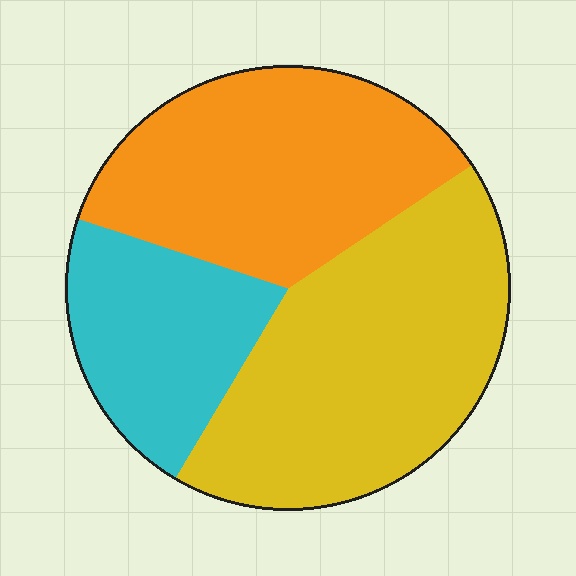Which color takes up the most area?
Yellow, at roughly 45%.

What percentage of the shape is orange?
Orange takes up between a quarter and a half of the shape.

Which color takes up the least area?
Cyan, at roughly 20%.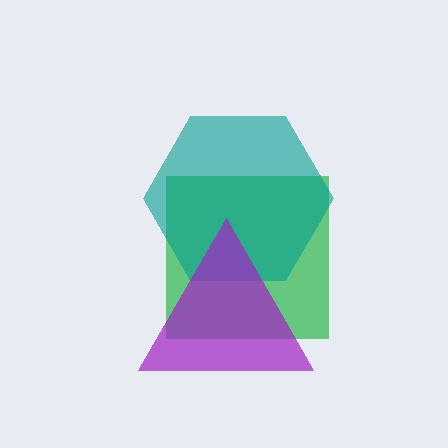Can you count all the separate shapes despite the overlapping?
Yes, there are 3 separate shapes.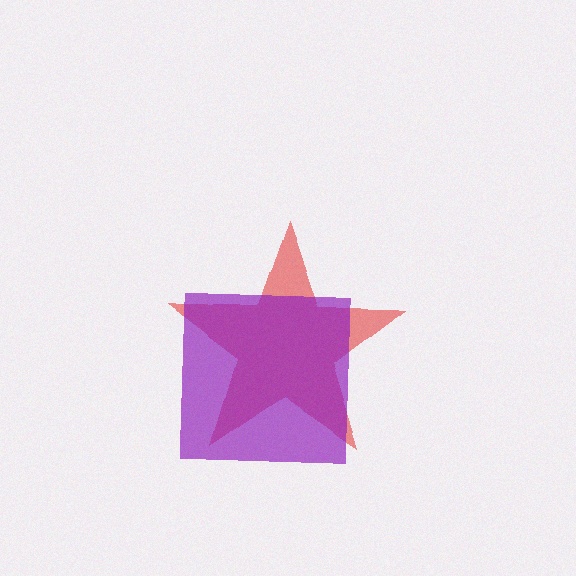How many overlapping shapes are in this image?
There are 2 overlapping shapes in the image.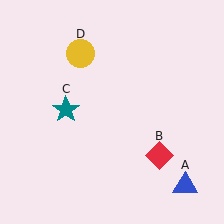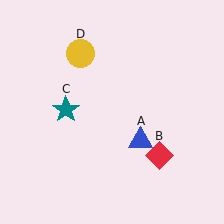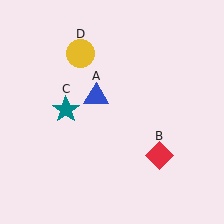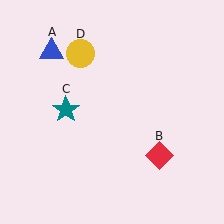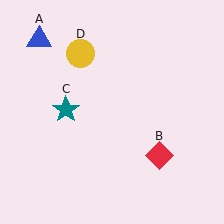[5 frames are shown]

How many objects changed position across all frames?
1 object changed position: blue triangle (object A).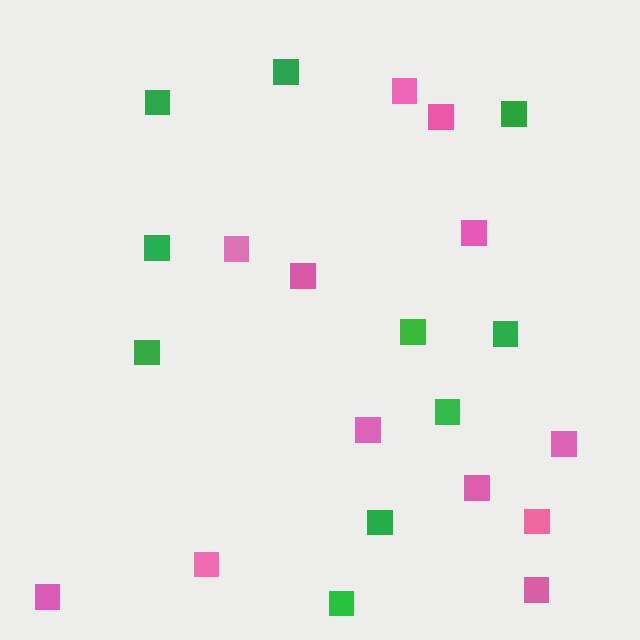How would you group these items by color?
There are 2 groups: one group of green squares (10) and one group of pink squares (12).